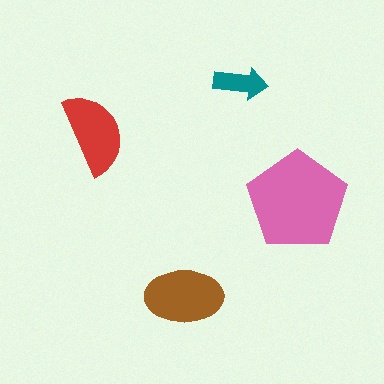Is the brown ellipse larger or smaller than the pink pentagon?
Smaller.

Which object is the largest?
The pink pentagon.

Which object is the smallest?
The teal arrow.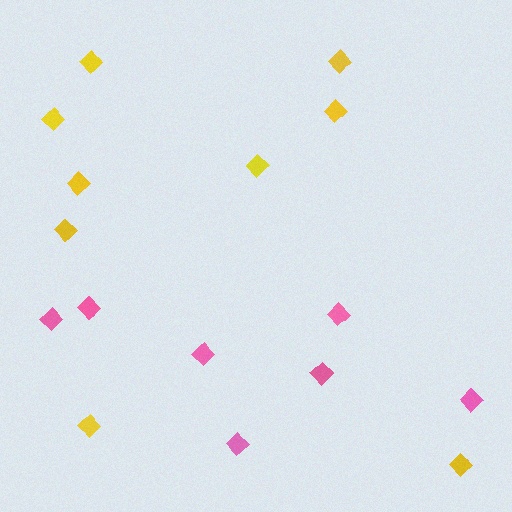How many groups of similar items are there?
There are 2 groups: one group of yellow diamonds (9) and one group of pink diamonds (7).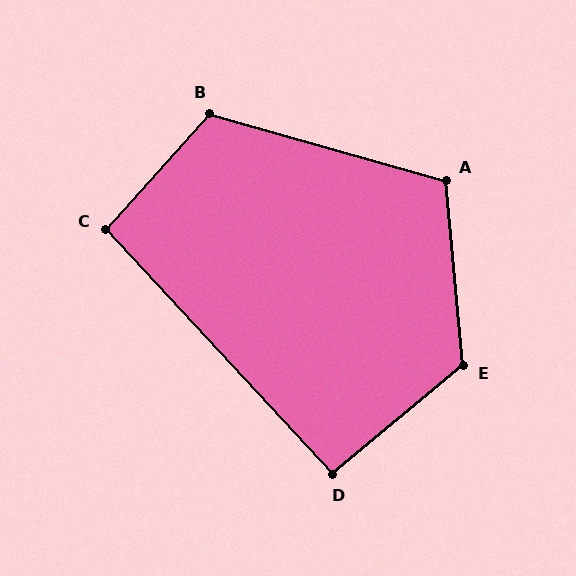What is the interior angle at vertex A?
Approximately 111 degrees (obtuse).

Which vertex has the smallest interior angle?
D, at approximately 93 degrees.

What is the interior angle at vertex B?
Approximately 116 degrees (obtuse).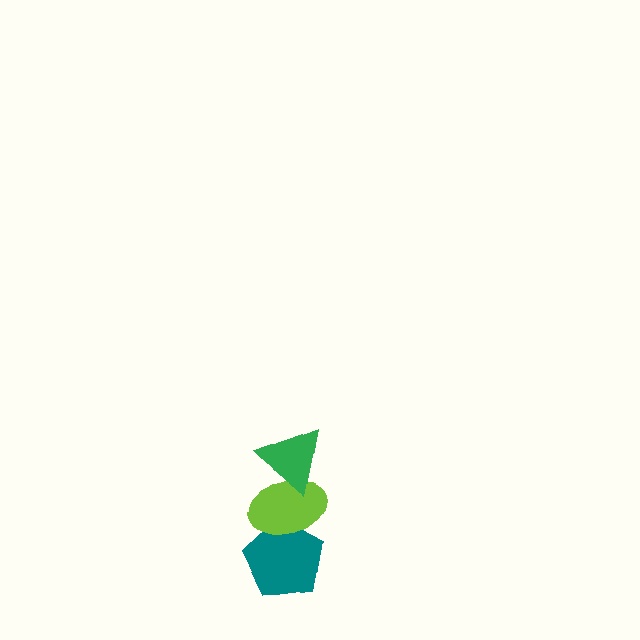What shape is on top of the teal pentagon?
The lime ellipse is on top of the teal pentagon.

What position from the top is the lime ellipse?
The lime ellipse is 2nd from the top.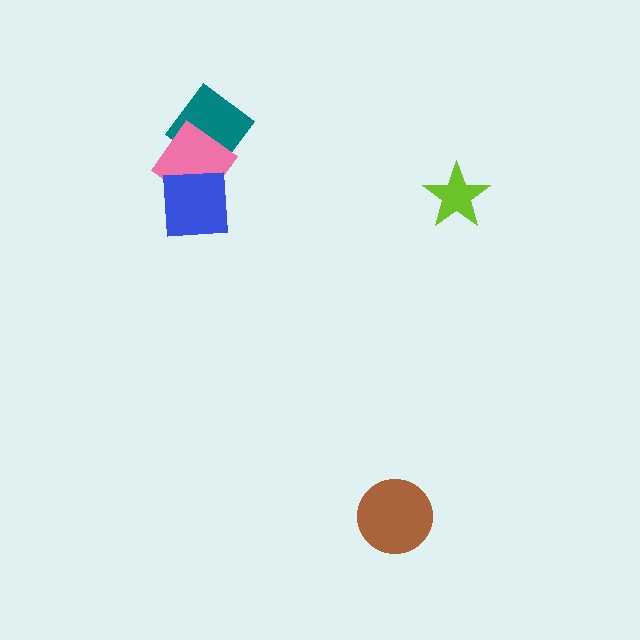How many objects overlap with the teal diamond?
2 objects overlap with the teal diamond.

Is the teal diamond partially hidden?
Yes, it is partially covered by another shape.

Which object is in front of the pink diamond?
The blue square is in front of the pink diamond.